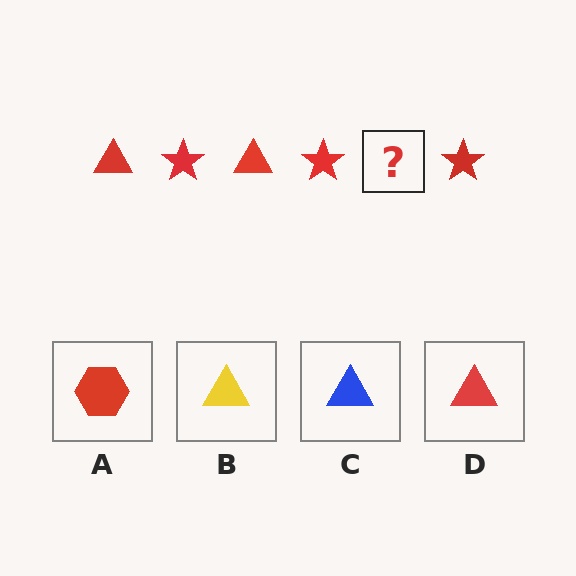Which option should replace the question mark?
Option D.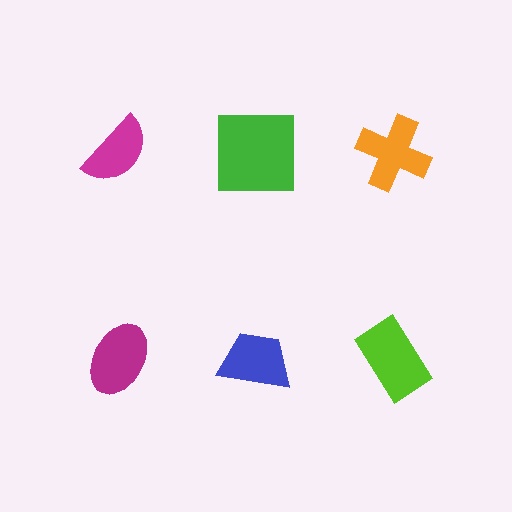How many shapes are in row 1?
3 shapes.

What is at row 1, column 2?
A green square.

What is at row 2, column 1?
A magenta ellipse.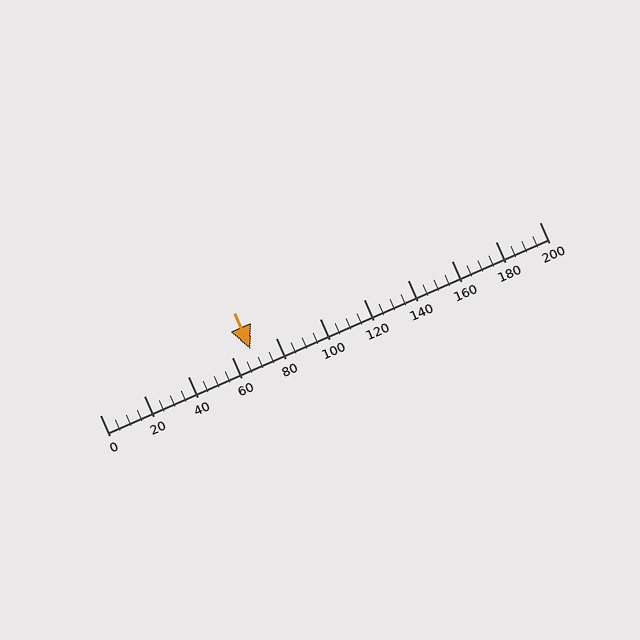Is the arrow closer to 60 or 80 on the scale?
The arrow is closer to 60.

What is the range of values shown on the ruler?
The ruler shows values from 0 to 200.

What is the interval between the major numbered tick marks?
The major tick marks are spaced 20 units apart.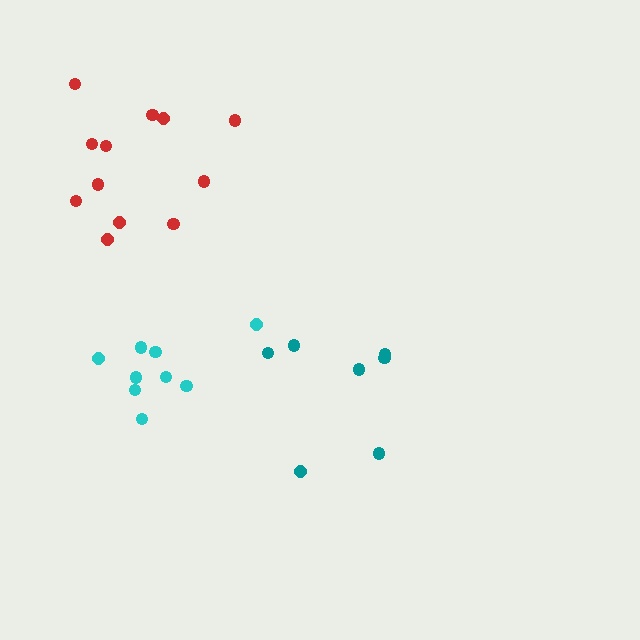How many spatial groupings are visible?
There are 3 spatial groupings.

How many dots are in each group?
Group 1: 7 dots, Group 2: 9 dots, Group 3: 12 dots (28 total).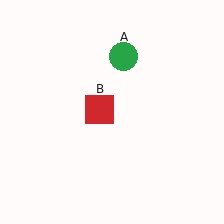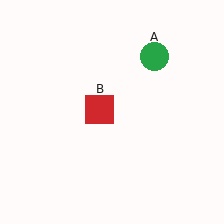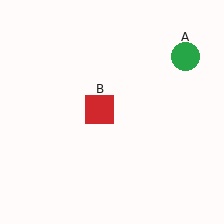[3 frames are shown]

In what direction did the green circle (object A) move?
The green circle (object A) moved right.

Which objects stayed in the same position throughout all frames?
Red square (object B) remained stationary.